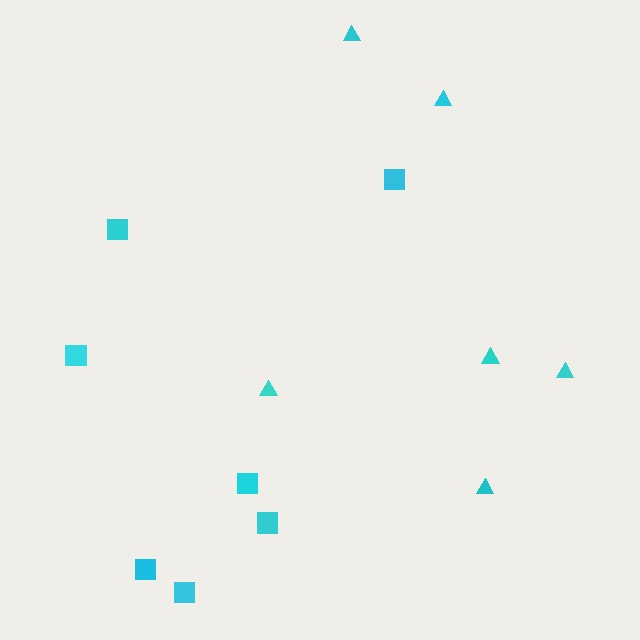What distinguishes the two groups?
There are 2 groups: one group of squares (7) and one group of triangles (6).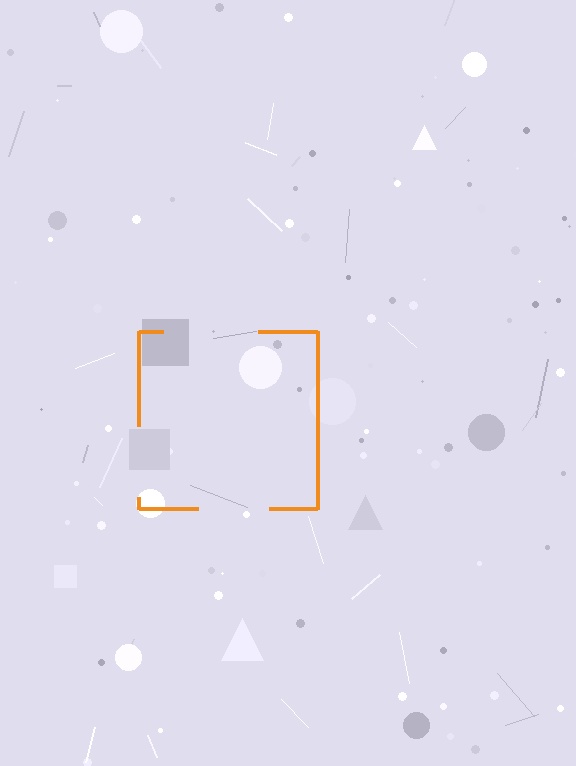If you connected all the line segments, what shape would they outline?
They would outline a square.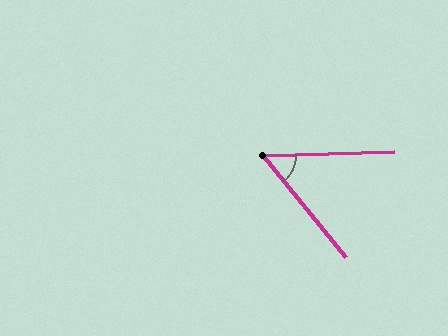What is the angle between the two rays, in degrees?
Approximately 53 degrees.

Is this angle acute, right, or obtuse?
It is acute.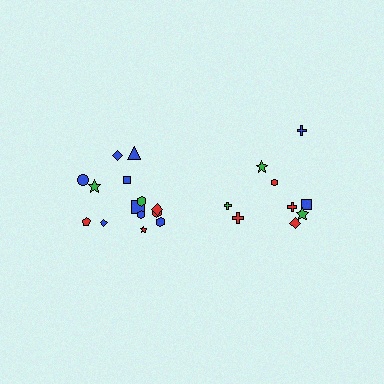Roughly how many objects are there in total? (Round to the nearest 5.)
Roughly 25 objects in total.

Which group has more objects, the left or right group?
The left group.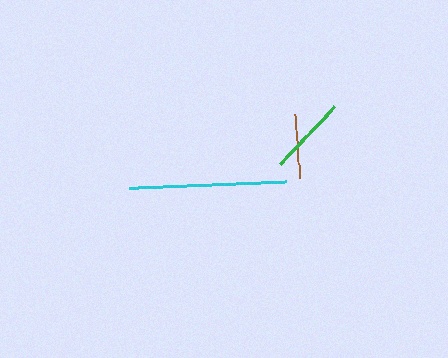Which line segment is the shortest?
The brown line is the shortest at approximately 65 pixels.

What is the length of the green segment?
The green segment is approximately 78 pixels long.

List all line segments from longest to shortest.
From longest to shortest: cyan, green, brown.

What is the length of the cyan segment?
The cyan segment is approximately 157 pixels long.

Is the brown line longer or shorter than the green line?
The green line is longer than the brown line.